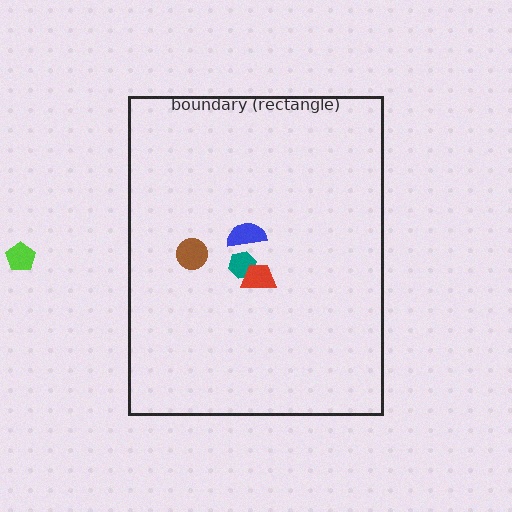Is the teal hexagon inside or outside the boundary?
Inside.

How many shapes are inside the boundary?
4 inside, 1 outside.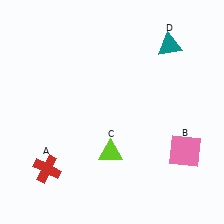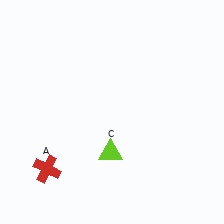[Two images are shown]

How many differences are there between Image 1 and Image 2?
There are 2 differences between the two images.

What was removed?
The teal triangle (D), the pink square (B) were removed in Image 2.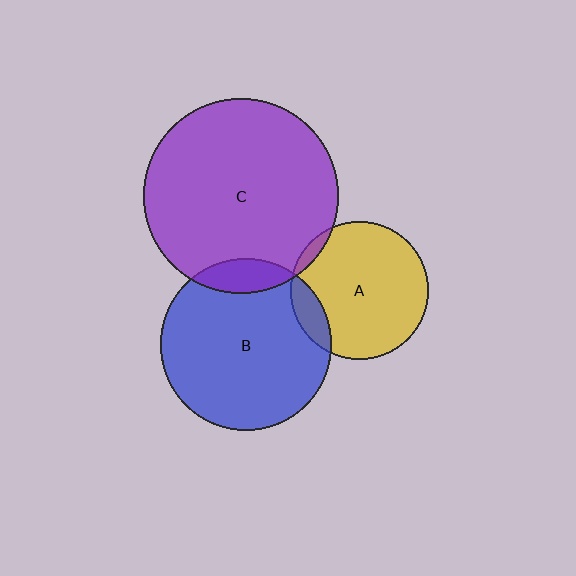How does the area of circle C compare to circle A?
Approximately 2.0 times.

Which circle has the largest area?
Circle C (purple).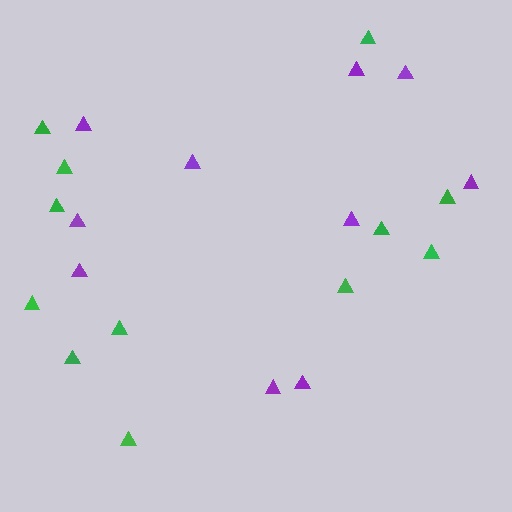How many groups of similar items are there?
There are 2 groups: one group of purple triangles (10) and one group of green triangles (12).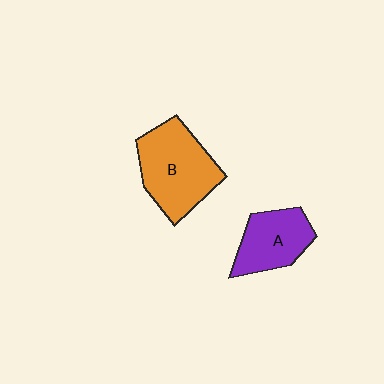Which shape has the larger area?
Shape B (orange).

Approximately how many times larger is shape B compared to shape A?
Approximately 1.5 times.